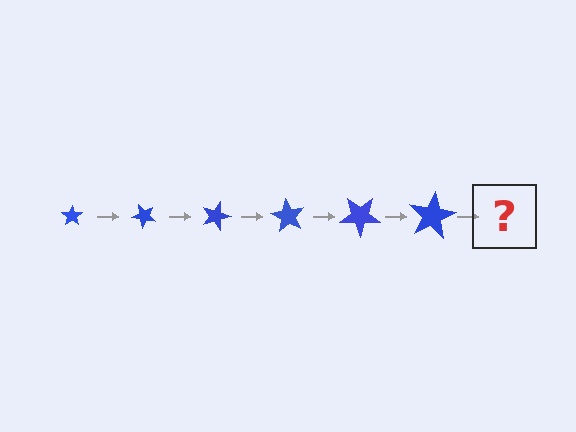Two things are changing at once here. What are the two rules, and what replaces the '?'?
The two rules are that the star grows larger each step and it rotates 45 degrees each step. The '?' should be a star, larger than the previous one and rotated 270 degrees from the start.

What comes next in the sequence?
The next element should be a star, larger than the previous one and rotated 270 degrees from the start.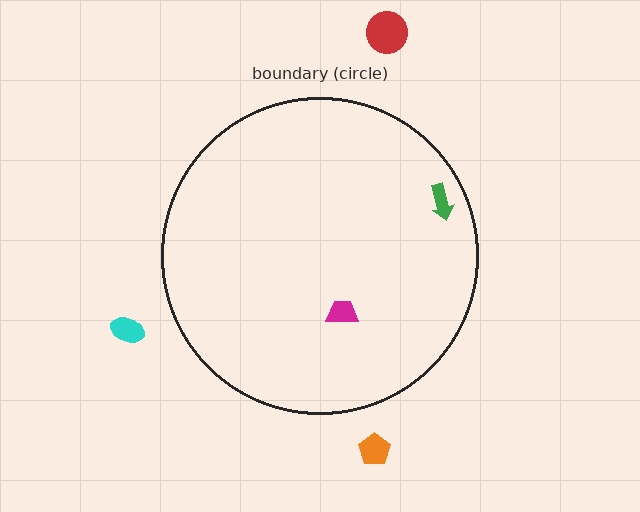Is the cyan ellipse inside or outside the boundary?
Outside.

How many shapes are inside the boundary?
2 inside, 3 outside.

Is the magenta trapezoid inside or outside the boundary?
Inside.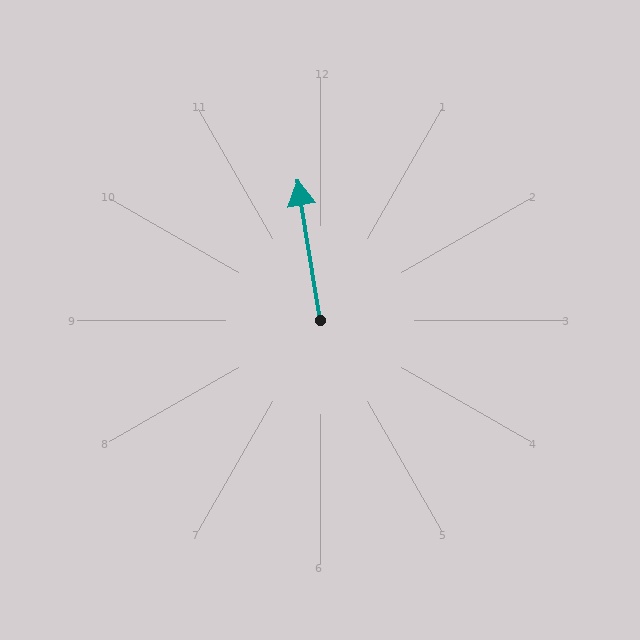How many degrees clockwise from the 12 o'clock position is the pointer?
Approximately 351 degrees.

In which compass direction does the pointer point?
North.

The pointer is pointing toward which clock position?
Roughly 12 o'clock.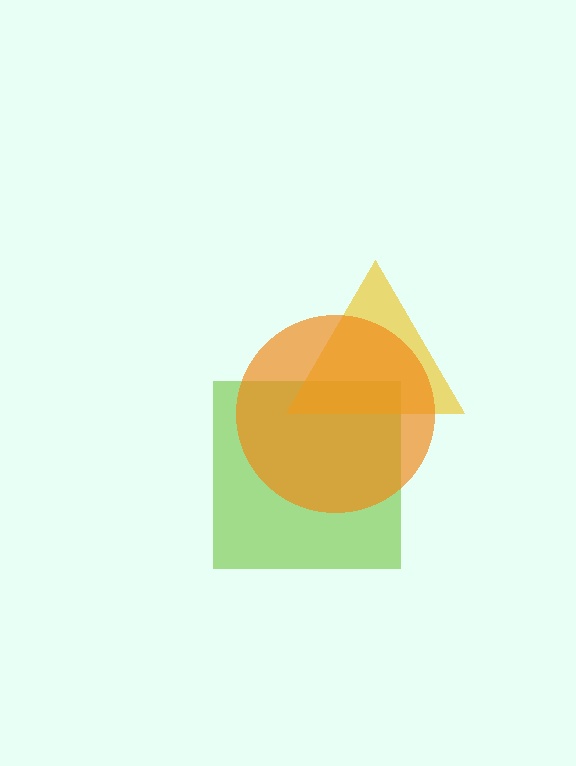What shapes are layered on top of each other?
The layered shapes are: a lime square, a yellow triangle, an orange circle.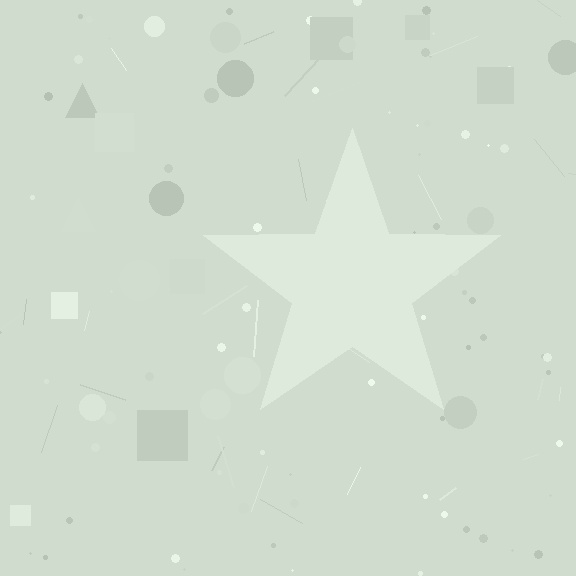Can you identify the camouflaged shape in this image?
The camouflaged shape is a star.